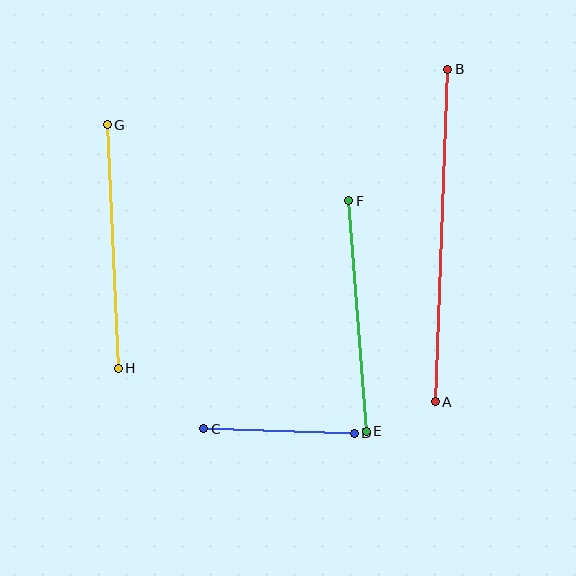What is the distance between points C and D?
The distance is approximately 150 pixels.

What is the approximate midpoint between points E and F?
The midpoint is at approximately (357, 316) pixels.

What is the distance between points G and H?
The distance is approximately 244 pixels.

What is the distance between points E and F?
The distance is approximately 231 pixels.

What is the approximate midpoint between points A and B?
The midpoint is at approximately (441, 235) pixels.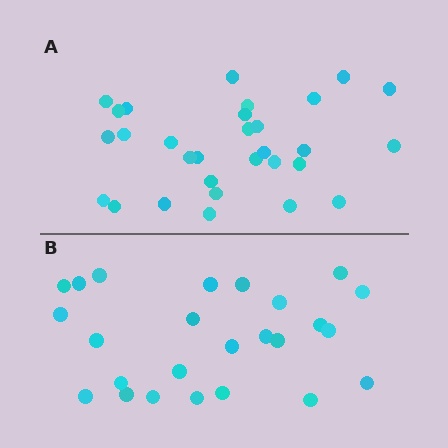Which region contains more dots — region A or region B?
Region A (the top region) has more dots.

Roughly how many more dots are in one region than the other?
Region A has about 5 more dots than region B.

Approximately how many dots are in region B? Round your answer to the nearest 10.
About 20 dots. (The exact count is 25, which rounds to 20.)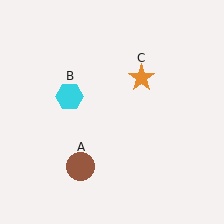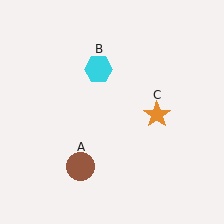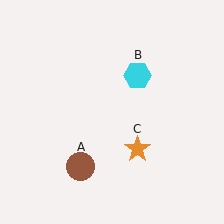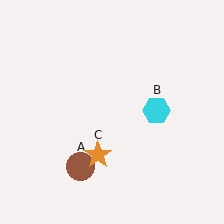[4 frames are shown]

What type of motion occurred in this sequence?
The cyan hexagon (object B), orange star (object C) rotated clockwise around the center of the scene.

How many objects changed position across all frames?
2 objects changed position: cyan hexagon (object B), orange star (object C).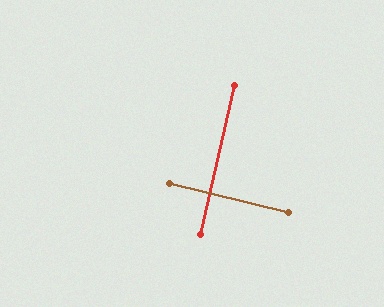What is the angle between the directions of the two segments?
Approximately 89 degrees.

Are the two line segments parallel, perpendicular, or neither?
Perpendicular — they meet at approximately 89°.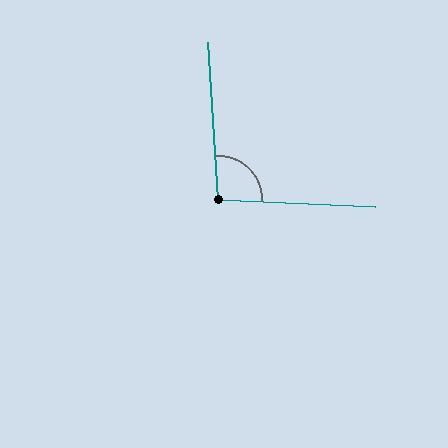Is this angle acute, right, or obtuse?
It is obtuse.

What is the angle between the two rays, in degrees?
Approximately 96 degrees.